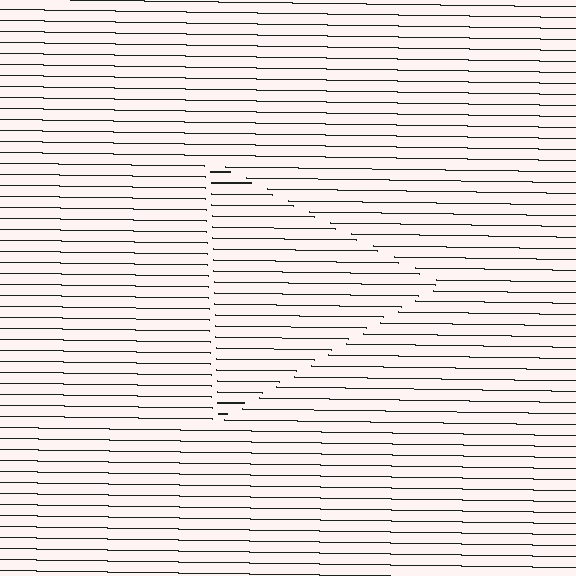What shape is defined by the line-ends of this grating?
An illusory triangle. The interior of the shape contains the same grating, shifted by half a period — the contour is defined by the phase discontinuity where line-ends from the inner and outer gratings abut.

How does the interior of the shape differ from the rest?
The interior of the shape contains the same grating, shifted by half a period — the contour is defined by the phase discontinuity where line-ends from the inner and outer gratings abut.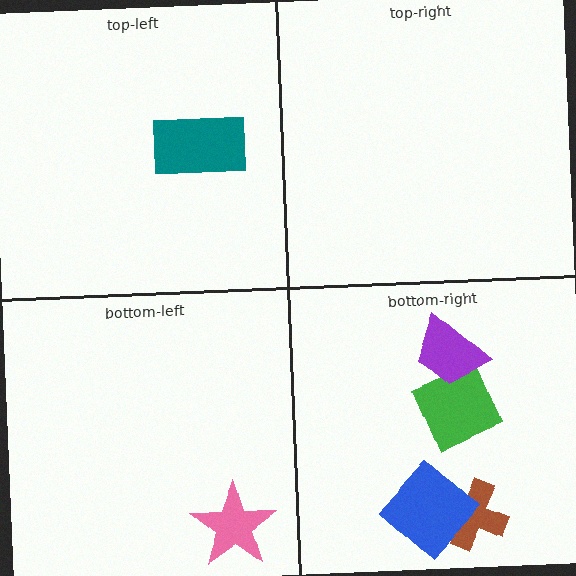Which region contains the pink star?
The bottom-left region.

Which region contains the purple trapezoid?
The bottom-right region.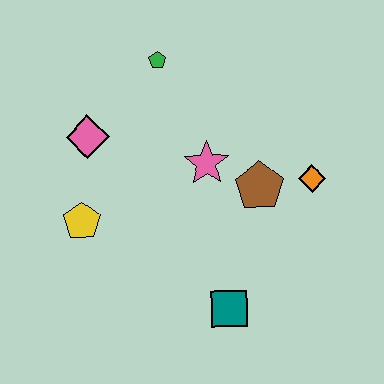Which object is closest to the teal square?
The brown pentagon is closest to the teal square.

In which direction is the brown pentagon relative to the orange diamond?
The brown pentagon is to the left of the orange diamond.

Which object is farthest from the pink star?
The teal square is farthest from the pink star.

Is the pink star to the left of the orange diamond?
Yes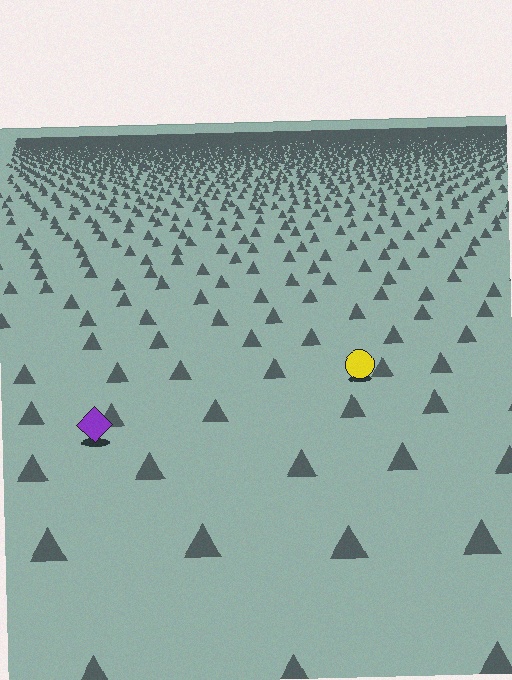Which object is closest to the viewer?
The purple diamond is closest. The texture marks near it are larger and more spread out.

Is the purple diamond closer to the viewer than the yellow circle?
Yes. The purple diamond is closer — you can tell from the texture gradient: the ground texture is coarser near it.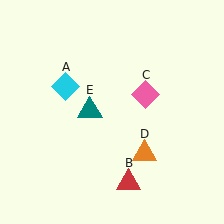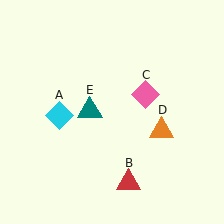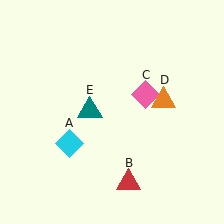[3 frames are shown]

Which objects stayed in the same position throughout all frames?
Red triangle (object B) and pink diamond (object C) and teal triangle (object E) remained stationary.